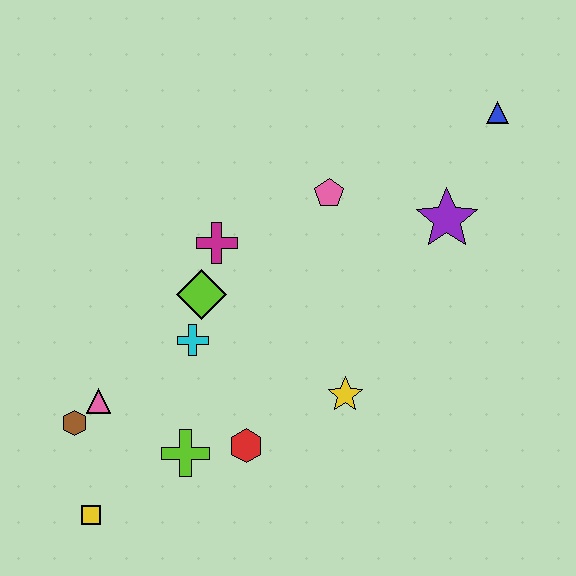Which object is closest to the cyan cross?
The lime diamond is closest to the cyan cross.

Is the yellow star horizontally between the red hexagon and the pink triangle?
No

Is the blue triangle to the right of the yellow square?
Yes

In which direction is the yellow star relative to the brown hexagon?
The yellow star is to the right of the brown hexagon.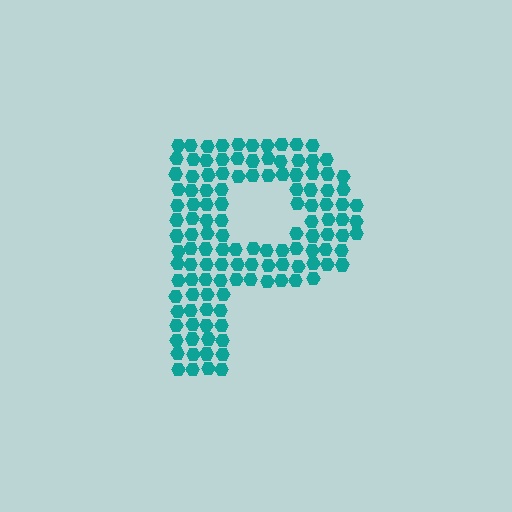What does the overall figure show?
The overall figure shows the letter P.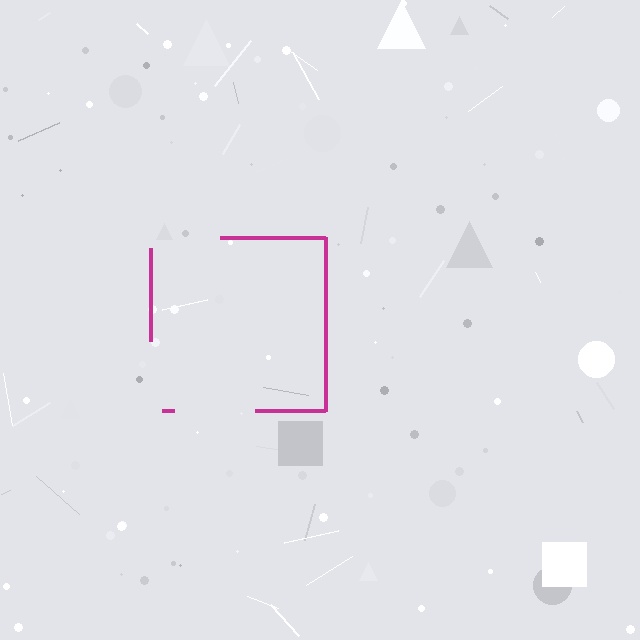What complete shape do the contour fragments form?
The contour fragments form a square.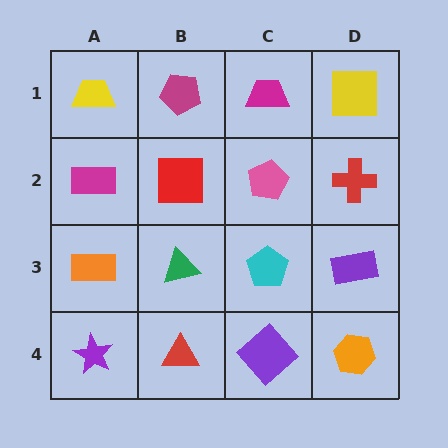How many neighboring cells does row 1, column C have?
3.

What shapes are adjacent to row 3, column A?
A magenta rectangle (row 2, column A), a purple star (row 4, column A), a green triangle (row 3, column B).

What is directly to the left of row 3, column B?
An orange rectangle.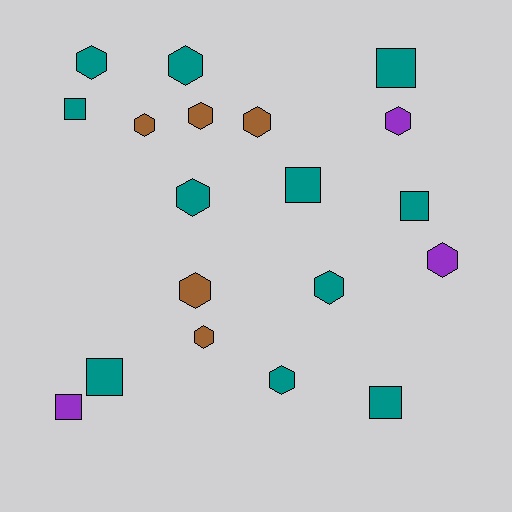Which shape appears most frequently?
Hexagon, with 12 objects.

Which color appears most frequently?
Teal, with 11 objects.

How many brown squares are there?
There are no brown squares.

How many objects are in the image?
There are 19 objects.